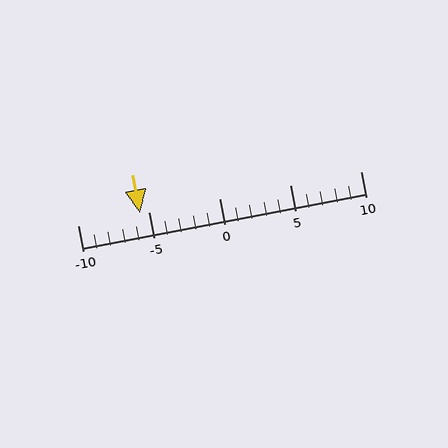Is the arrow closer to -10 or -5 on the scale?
The arrow is closer to -5.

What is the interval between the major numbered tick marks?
The major tick marks are spaced 5 units apart.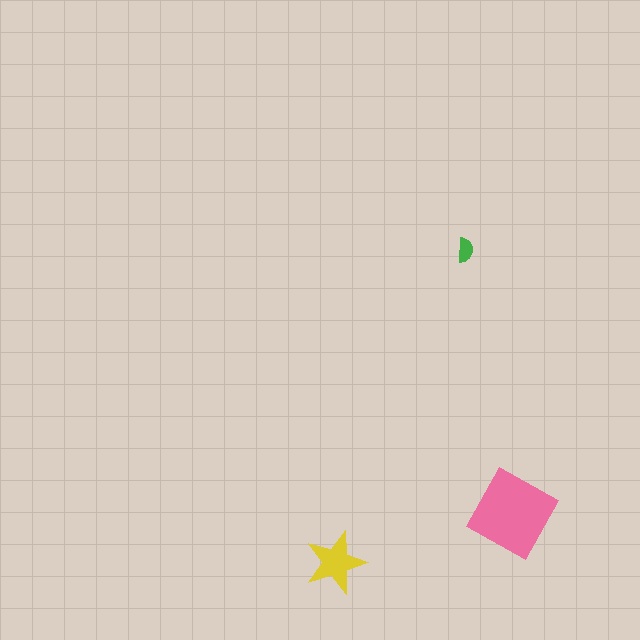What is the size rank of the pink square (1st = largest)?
1st.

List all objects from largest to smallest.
The pink square, the yellow star, the green semicircle.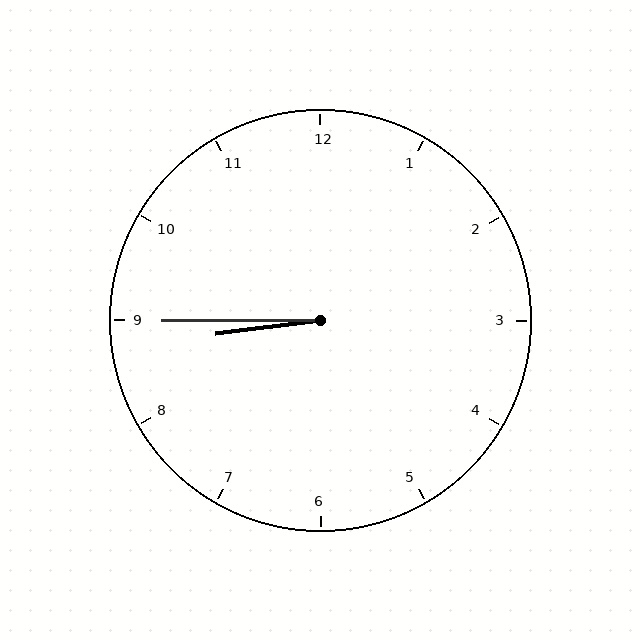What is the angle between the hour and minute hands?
Approximately 8 degrees.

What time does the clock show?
8:45.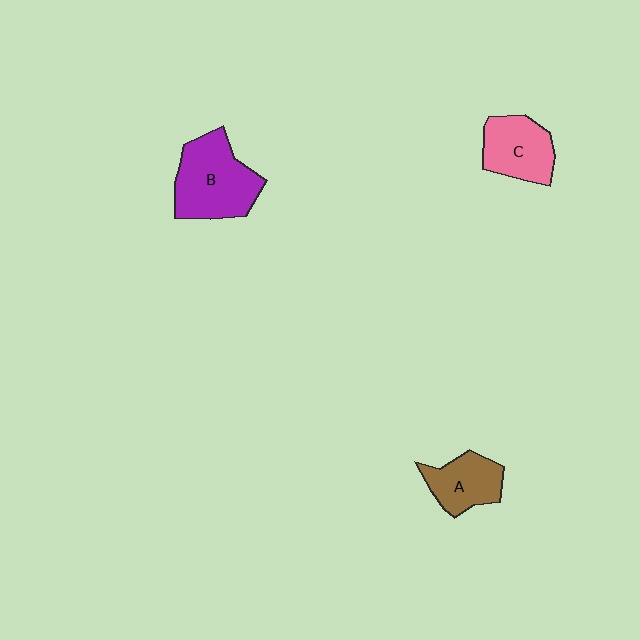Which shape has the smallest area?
Shape A (brown).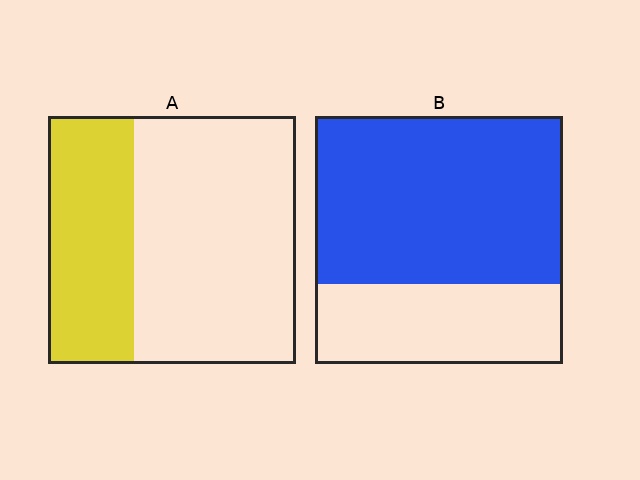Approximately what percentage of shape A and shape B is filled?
A is approximately 35% and B is approximately 70%.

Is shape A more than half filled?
No.